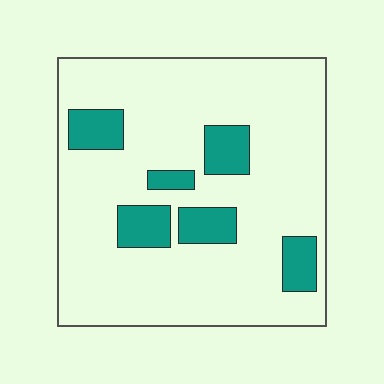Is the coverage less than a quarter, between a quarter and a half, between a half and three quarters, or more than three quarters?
Less than a quarter.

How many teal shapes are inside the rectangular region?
6.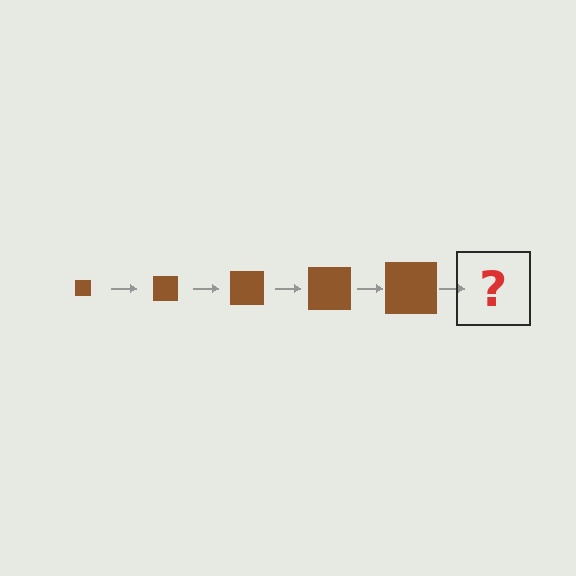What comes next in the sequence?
The next element should be a brown square, larger than the previous one.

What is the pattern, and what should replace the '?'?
The pattern is that the square gets progressively larger each step. The '?' should be a brown square, larger than the previous one.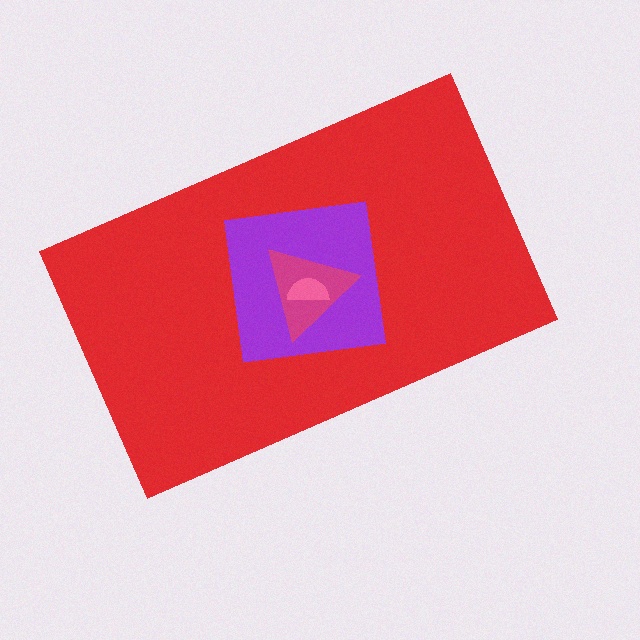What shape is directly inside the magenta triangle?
The pink semicircle.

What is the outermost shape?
The red rectangle.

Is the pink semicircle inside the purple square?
Yes.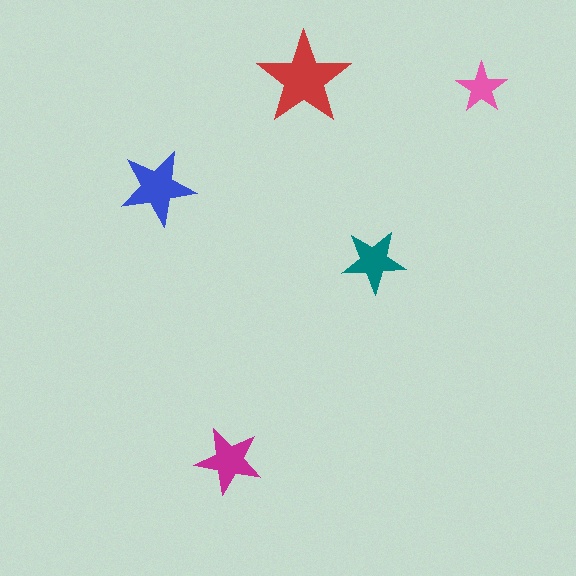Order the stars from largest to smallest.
the red one, the blue one, the magenta one, the teal one, the pink one.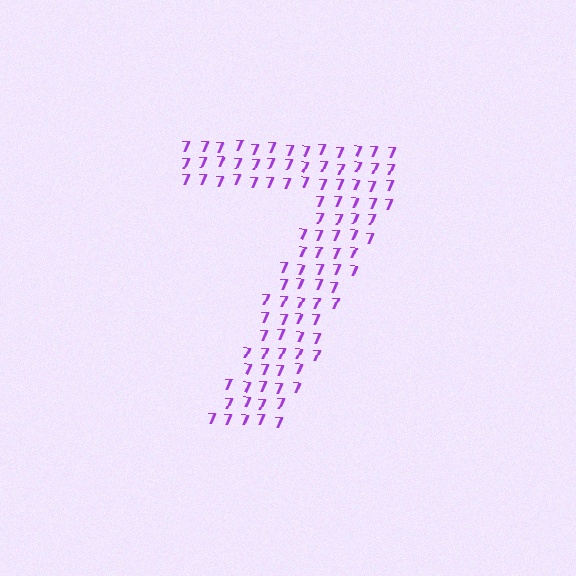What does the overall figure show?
The overall figure shows the digit 7.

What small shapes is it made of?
It is made of small digit 7's.